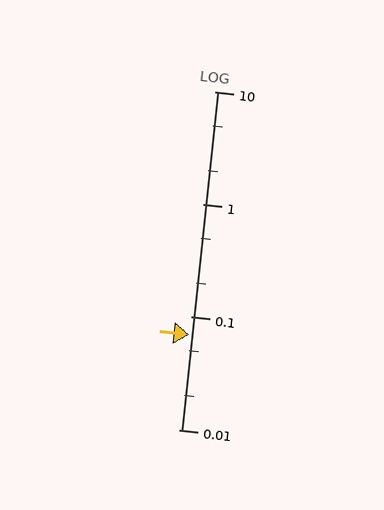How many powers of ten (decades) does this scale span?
The scale spans 3 decades, from 0.01 to 10.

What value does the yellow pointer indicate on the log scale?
The pointer indicates approximately 0.07.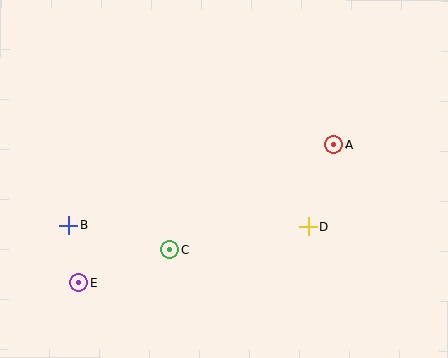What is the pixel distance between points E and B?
The distance between E and B is 58 pixels.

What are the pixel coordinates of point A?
Point A is at (334, 145).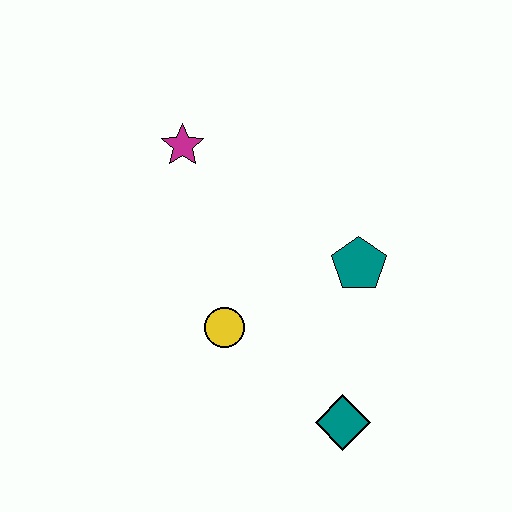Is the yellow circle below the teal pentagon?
Yes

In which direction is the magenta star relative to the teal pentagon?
The magenta star is to the left of the teal pentagon.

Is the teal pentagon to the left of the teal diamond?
No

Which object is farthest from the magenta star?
The teal diamond is farthest from the magenta star.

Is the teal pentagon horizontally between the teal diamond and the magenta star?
No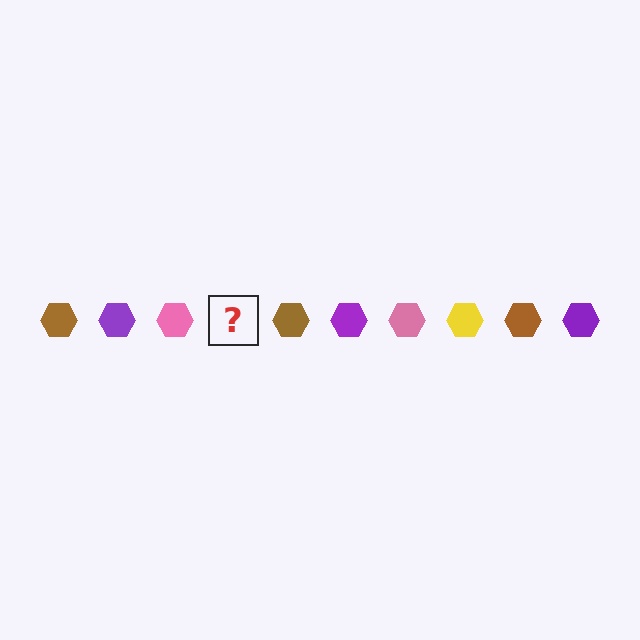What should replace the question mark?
The question mark should be replaced with a yellow hexagon.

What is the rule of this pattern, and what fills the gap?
The rule is that the pattern cycles through brown, purple, pink, yellow hexagons. The gap should be filled with a yellow hexagon.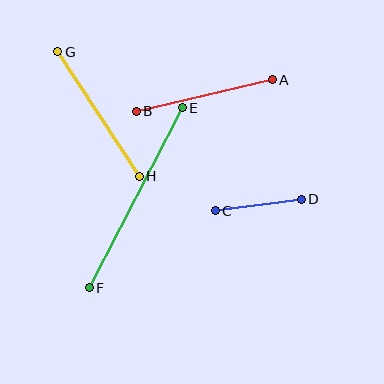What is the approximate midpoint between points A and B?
The midpoint is at approximately (204, 95) pixels.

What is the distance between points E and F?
The distance is approximately 203 pixels.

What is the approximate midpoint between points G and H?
The midpoint is at approximately (99, 114) pixels.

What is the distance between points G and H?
The distance is approximately 149 pixels.